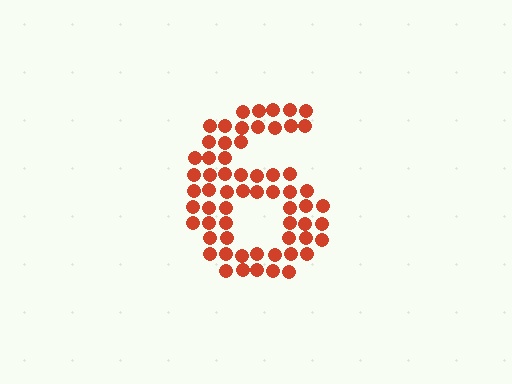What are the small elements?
The small elements are circles.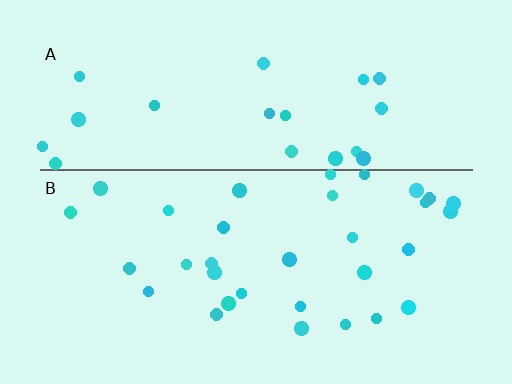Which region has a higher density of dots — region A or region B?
B (the bottom).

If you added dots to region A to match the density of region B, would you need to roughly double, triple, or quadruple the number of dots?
Approximately double.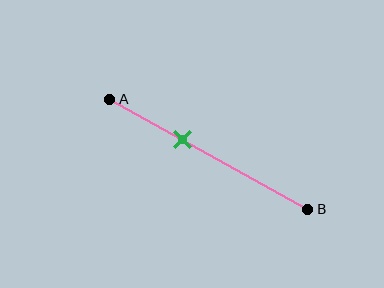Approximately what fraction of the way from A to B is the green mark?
The green mark is approximately 35% of the way from A to B.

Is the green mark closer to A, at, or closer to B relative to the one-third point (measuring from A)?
The green mark is closer to point B than the one-third point of segment AB.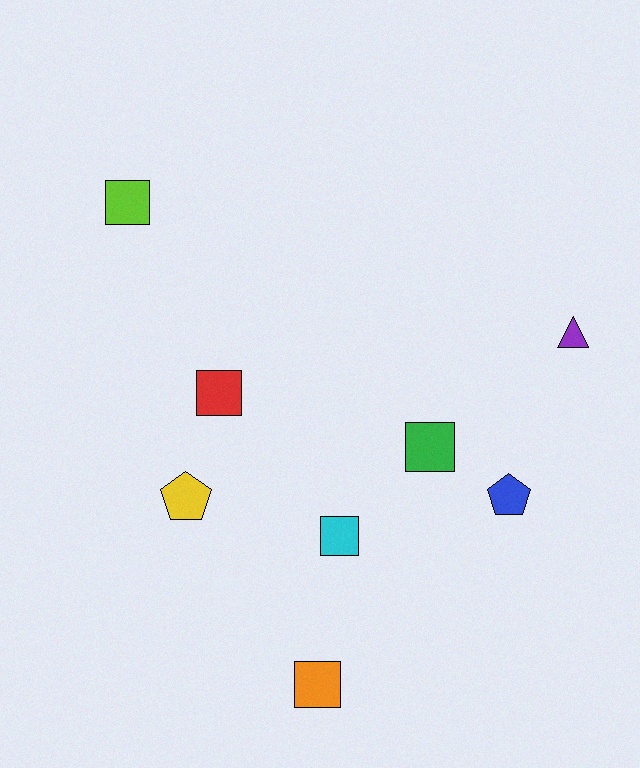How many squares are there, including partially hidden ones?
There are 5 squares.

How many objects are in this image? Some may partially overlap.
There are 8 objects.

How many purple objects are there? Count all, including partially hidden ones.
There is 1 purple object.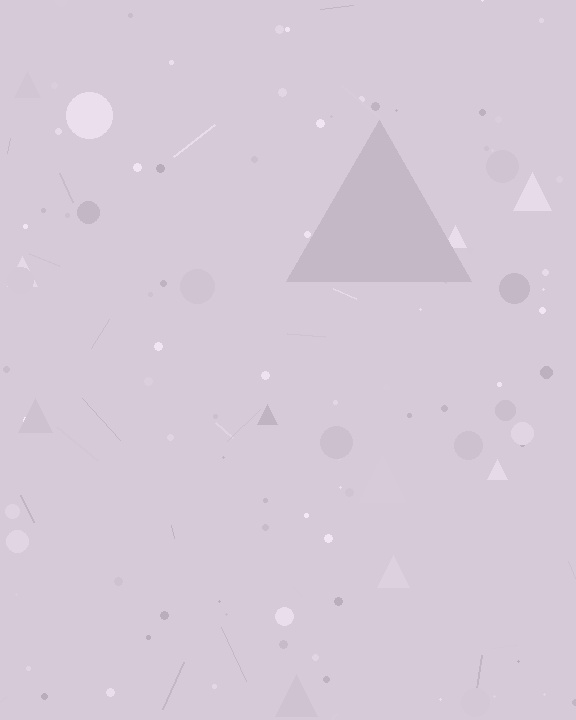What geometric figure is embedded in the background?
A triangle is embedded in the background.